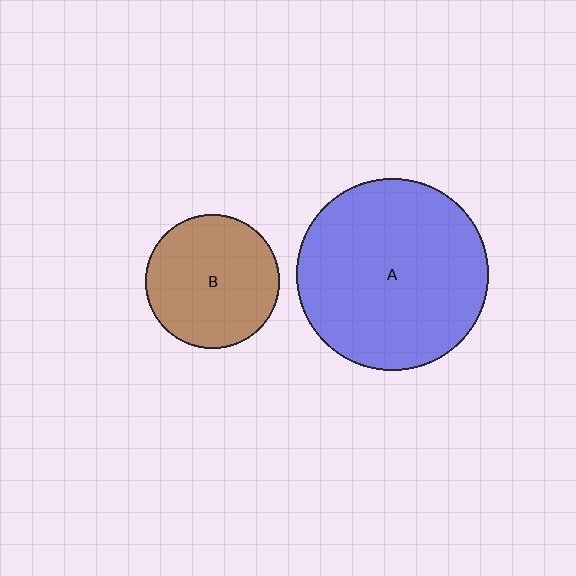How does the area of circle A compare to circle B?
Approximately 2.0 times.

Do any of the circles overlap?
No, none of the circles overlap.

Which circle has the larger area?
Circle A (blue).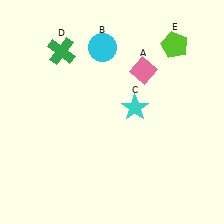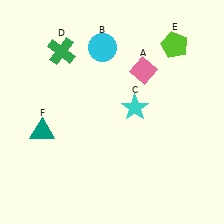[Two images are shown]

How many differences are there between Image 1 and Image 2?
There is 1 difference between the two images.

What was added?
A teal triangle (F) was added in Image 2.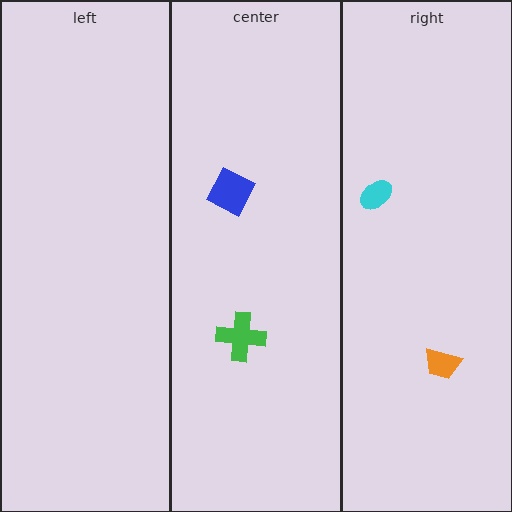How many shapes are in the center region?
2.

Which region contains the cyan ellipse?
The right region.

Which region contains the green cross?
The center region.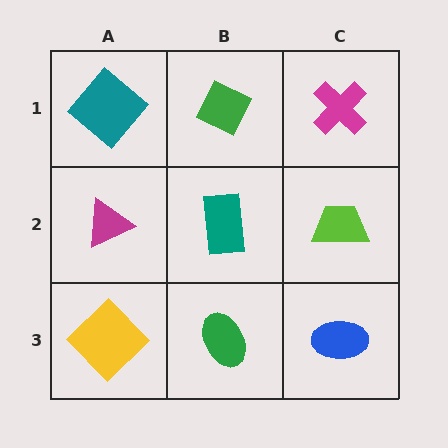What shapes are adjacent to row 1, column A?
A magenta triangle (row 2, column A), a green diamond (row 1, column B).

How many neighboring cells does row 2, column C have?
3.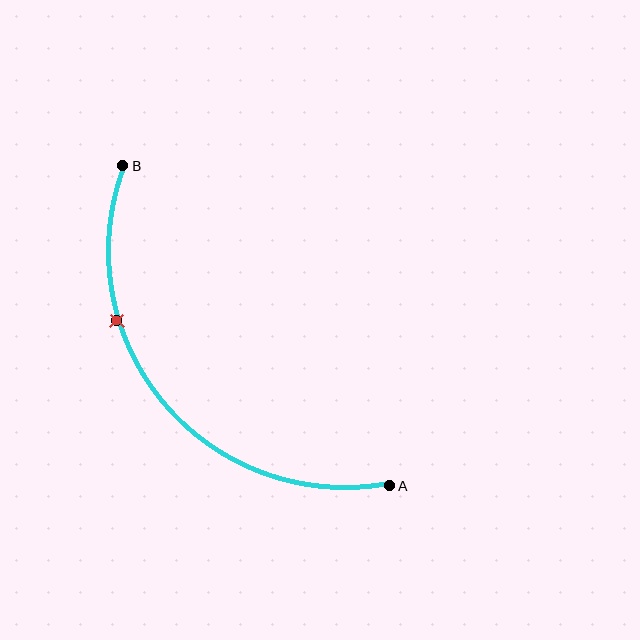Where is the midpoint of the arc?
The arc midpoint is the point on the curve farthest from the straight line joining A and B. It sits below and to the left of that line.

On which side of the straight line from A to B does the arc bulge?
The arc bulges below and to the left of the straight line connecting A and B.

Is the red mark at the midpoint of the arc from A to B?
No. The red mark lies on the arc but is closer to endpoint B. The arc midpoint would be at the point on the curve equidistant along the arc from both A and B.